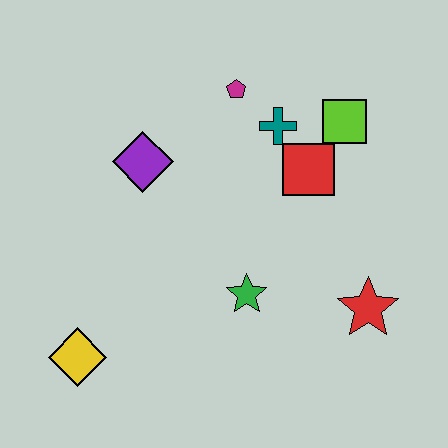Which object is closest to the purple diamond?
The magenta pentagon is closest to the purple diamond.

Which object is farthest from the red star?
The yellow diamond is farthest from the red star.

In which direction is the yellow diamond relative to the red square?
The yellow diamond is to the left of the red square.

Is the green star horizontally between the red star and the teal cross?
No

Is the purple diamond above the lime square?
No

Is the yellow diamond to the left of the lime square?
Yes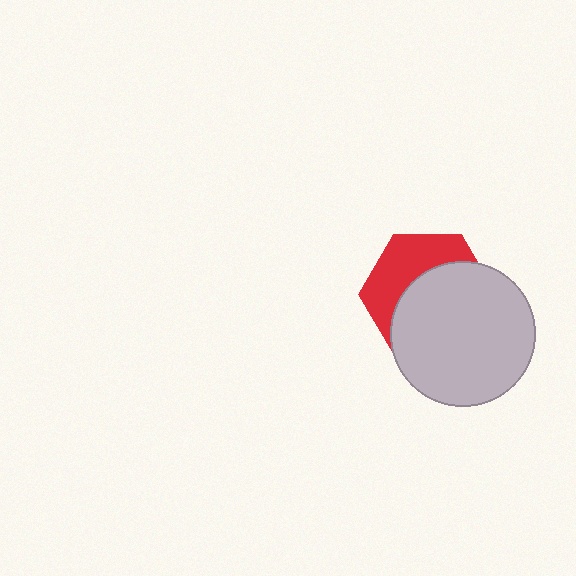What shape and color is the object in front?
The object in front is a light gray circle.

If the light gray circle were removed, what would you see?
You would see the complete red hexagon.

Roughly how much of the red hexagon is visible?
A small part of it is visible (roughly 41%).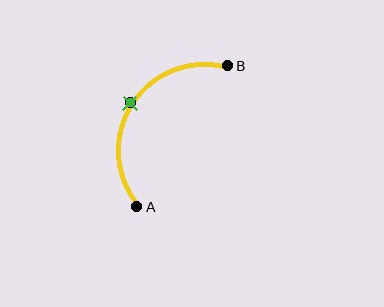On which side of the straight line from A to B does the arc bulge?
The arc bulges to the left of the straight line connecting A and B.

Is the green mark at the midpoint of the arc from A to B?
Yes. The green mark lies on the arc at equal arc-length from both A and B — it is the arc midpoint.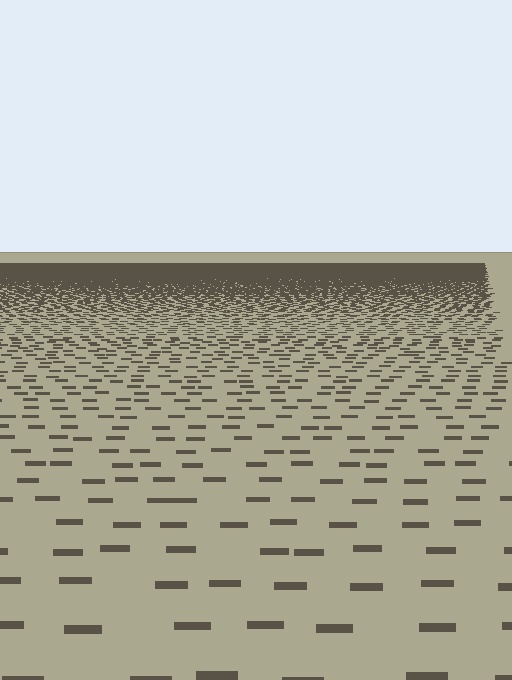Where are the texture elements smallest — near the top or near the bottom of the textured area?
Near the top.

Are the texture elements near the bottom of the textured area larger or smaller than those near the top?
Larger. Near the bottom, elements are closer to the viewer and appear at a bigger on-screen size.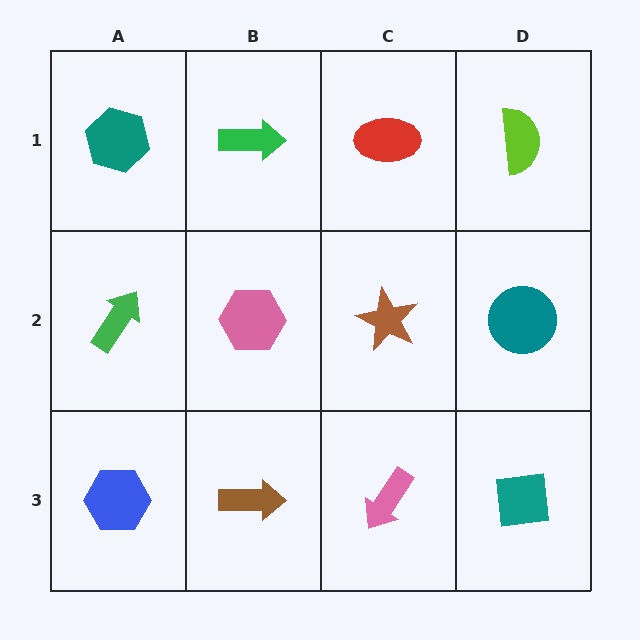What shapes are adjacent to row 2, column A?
A teal hexagon (row 1, column A), a blue hexagon (row 3, column A), a pink hexagon (row 2, column B).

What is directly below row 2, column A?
A blue hexagon.